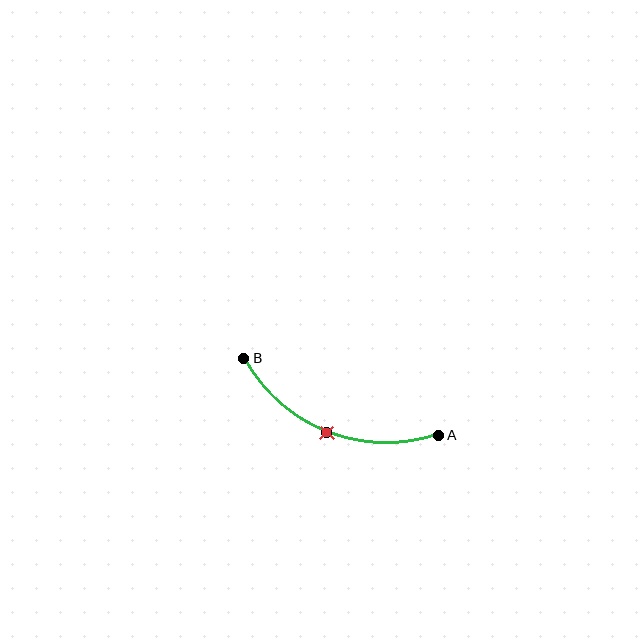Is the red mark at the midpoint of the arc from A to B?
Yes. The red mark lies on the arc at equal arc-length from both A and B — it is the arc midpoint.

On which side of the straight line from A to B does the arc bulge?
The arc bulges below the straight line connecting A and B.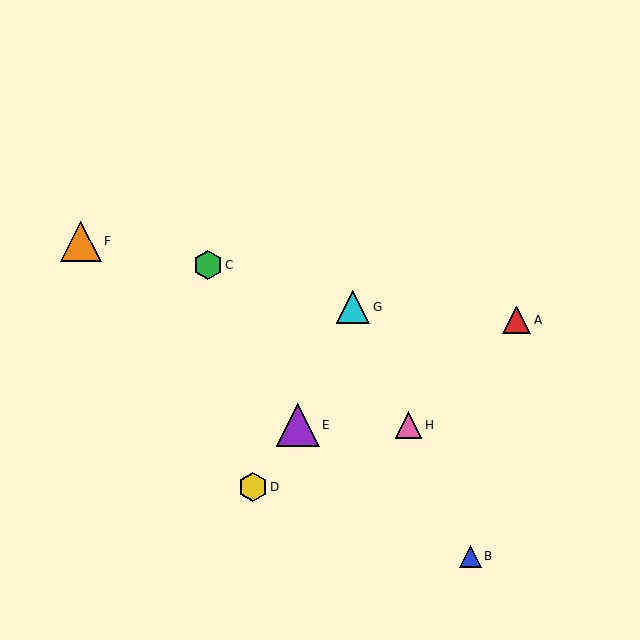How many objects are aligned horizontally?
2 objects (E, H) are aligned horizontally.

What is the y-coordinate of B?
Object B is at y≈556.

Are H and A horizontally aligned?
No, H is at y≈425 and A is at y≈320.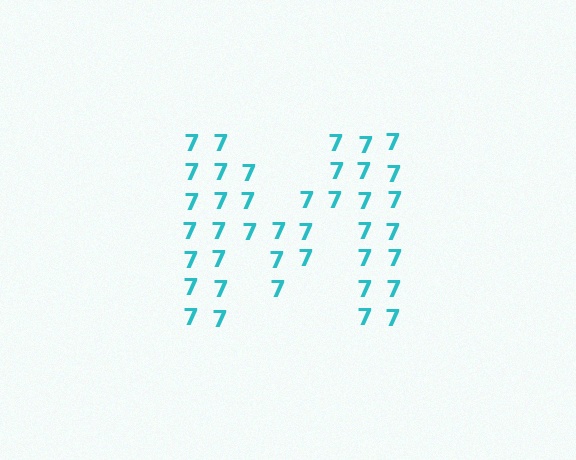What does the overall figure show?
The overall figure shows the letter M.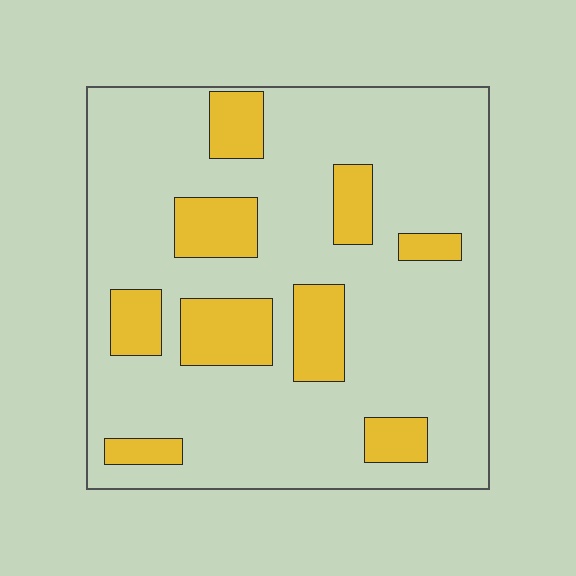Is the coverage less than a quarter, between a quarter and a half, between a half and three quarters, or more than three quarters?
Less than a quarter.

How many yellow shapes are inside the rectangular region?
9.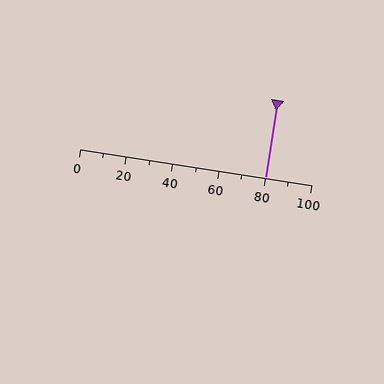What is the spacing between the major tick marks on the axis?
The major ticks are spaced 20 apart.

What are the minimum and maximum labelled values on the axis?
The axis runs from 0 to 100.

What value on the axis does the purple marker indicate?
The marker indicates approximately 80.